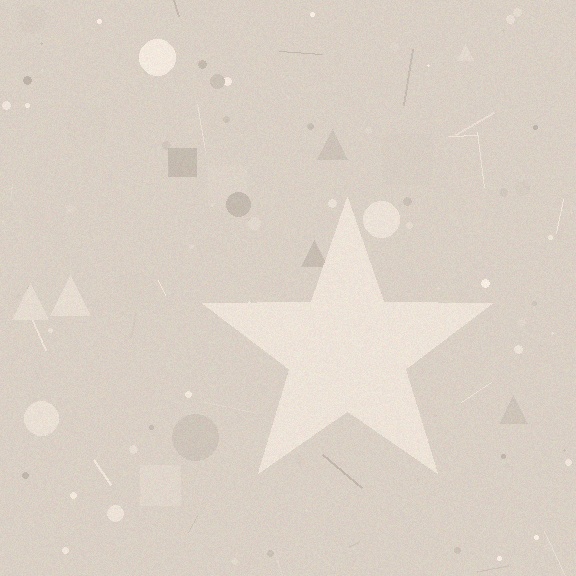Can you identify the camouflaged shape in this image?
The camouflaged shape is a star.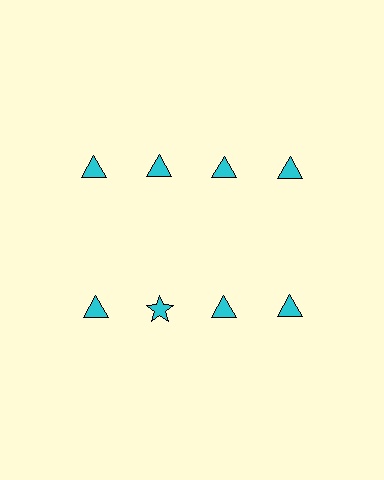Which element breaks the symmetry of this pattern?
The cyan star in the second row, second from left column breaks the symmetry. All other shapes are cyan triangles.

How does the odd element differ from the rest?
It has a different shape: star instead of triangle.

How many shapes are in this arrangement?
There are 8 shapes arranged in a grid pattern.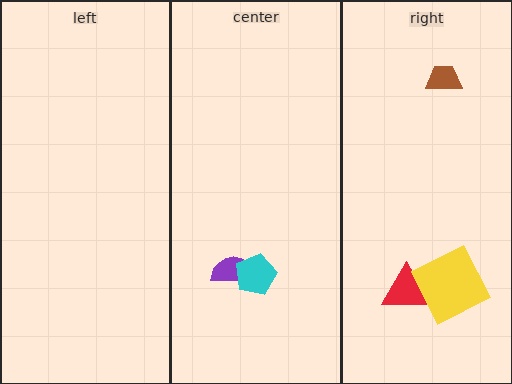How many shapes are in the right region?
3.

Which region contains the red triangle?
The right region.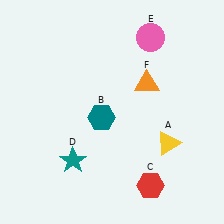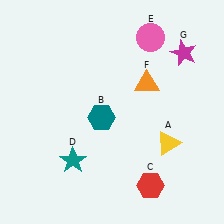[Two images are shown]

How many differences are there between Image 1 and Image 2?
There is 1 difference between the two images.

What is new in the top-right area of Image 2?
A magenta star (G) was added in the top-right area of Image 2.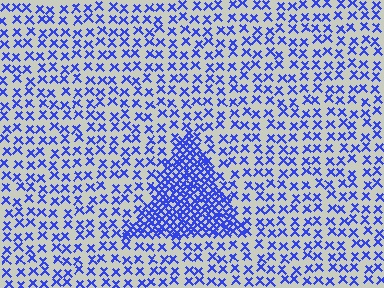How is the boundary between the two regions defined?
The boundary is defined by a change in element density (approximately 2.8x ratio). All elements are the same color, size, and shape.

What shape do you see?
I see a triangle.